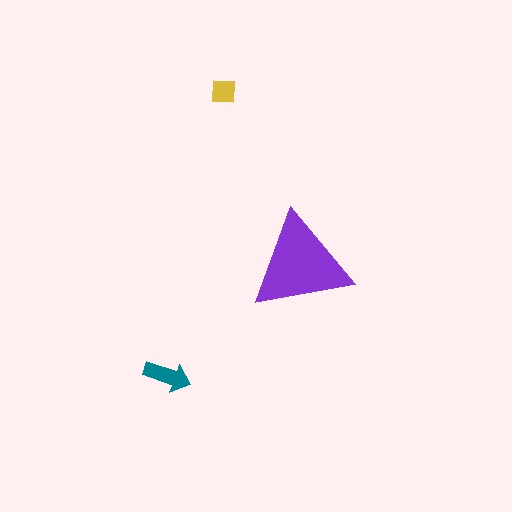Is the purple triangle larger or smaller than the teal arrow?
Larger.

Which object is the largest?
The purple triangle.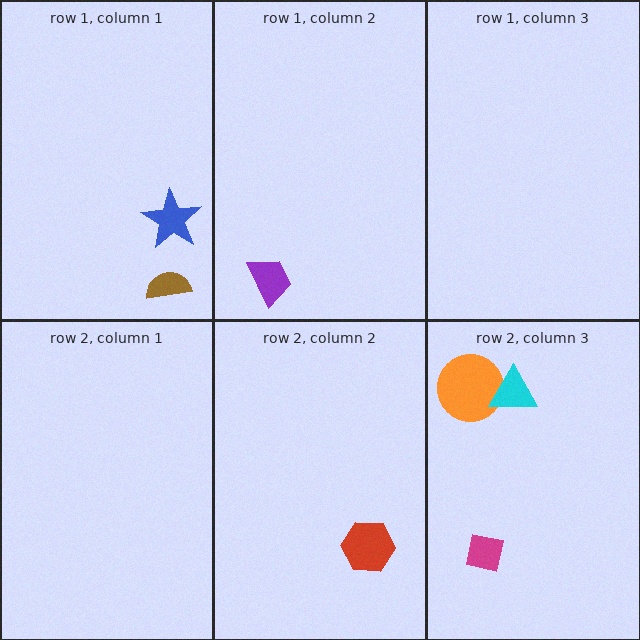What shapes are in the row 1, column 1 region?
The brown semicircle, the blue star.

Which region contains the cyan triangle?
The row 2, column 3 region.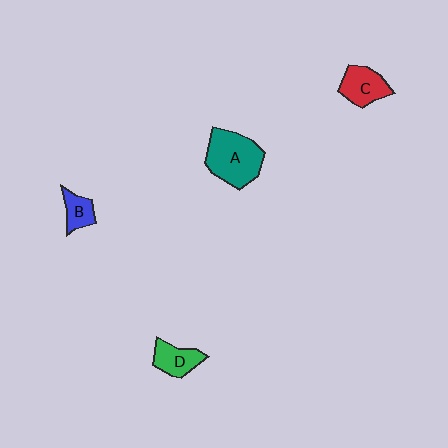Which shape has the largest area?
Shape A (teal).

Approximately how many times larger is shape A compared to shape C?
Approximately 1.7 times.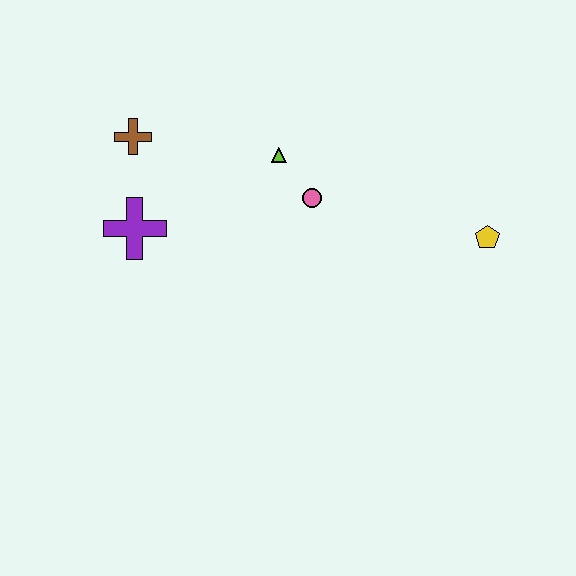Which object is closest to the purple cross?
The brown cross is closest to the purple cross.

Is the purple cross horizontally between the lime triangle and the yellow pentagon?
No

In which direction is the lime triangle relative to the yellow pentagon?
The lime triangle is to the left of the yellow pentagon.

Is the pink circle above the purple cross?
Yes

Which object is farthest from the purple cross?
The yellow pentagon is farthest from the purple cross.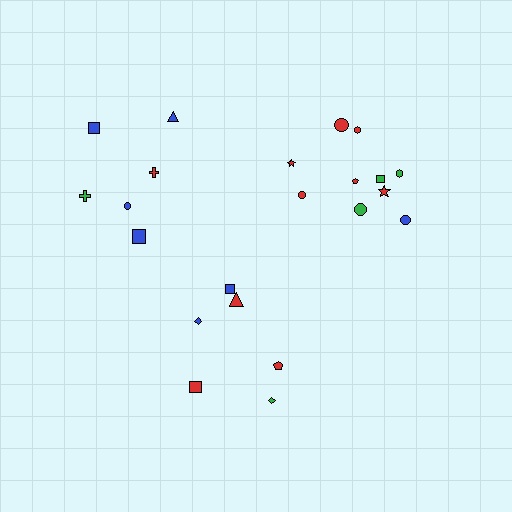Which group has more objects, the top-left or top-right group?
The top-right group.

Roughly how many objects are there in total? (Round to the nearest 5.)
Roughly 20 objects in total.